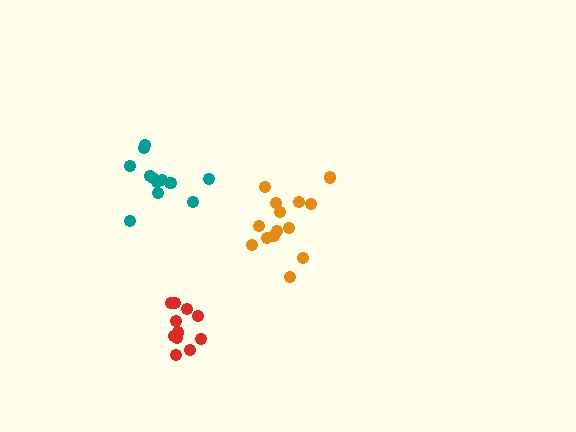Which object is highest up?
The teal cluster is topmost.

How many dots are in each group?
Group 1: 11 dots, Group 2: 12 dots, Group 3: 14 dots (37 total).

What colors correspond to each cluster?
The clusters are colored: red, teal, orange.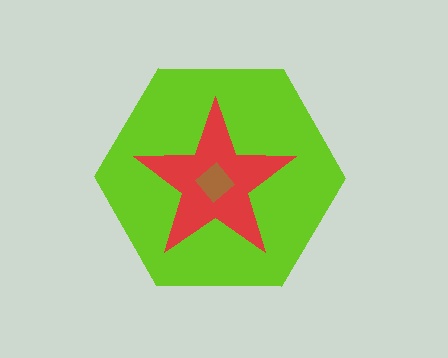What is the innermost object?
The brown diamond.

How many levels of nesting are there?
3.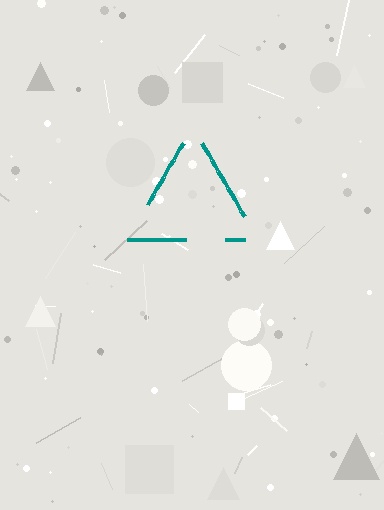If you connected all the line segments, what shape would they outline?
They would outline a triangle.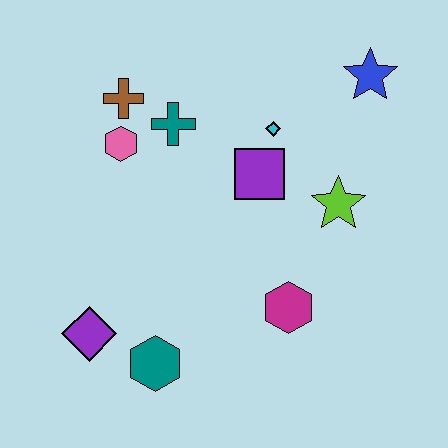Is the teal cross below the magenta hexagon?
No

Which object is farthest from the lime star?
The purple diamond is farthest from the lime star.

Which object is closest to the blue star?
The cyan diamond is closest to the blue star.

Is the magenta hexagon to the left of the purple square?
No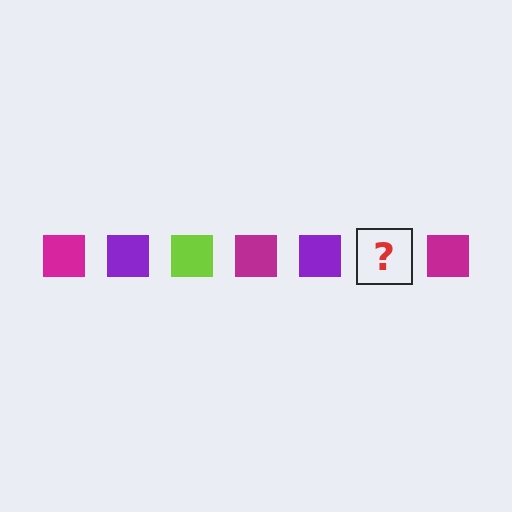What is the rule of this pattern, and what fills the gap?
The rule is that the pattern cycles through magenta, purple, lime squares. The gap should be filled with a lime square.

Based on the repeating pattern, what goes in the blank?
The blank should be a lime square.